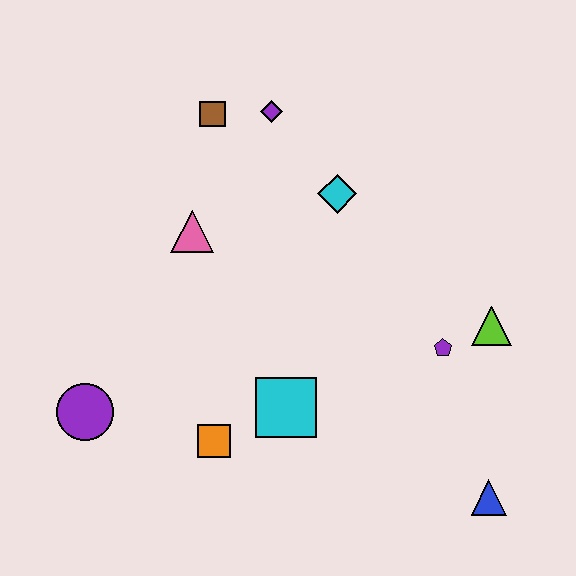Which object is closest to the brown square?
The purple diamond is closest to the brown square.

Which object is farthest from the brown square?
The blue triangle is farthest from the brown square.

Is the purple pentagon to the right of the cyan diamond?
Yes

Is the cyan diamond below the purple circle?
No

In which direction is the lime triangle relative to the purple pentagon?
The lime triangle is to the right of the purple pentagon.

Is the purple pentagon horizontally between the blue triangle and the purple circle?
Yes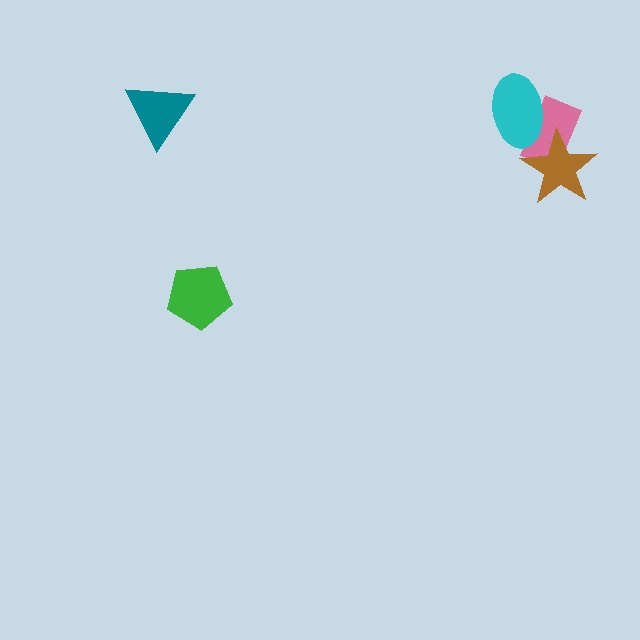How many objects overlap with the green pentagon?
0 objects overlap with the green pentagon.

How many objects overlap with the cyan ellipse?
1 object overlaps with the cyan ellipse.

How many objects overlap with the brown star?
1 object overlaps with the brown star.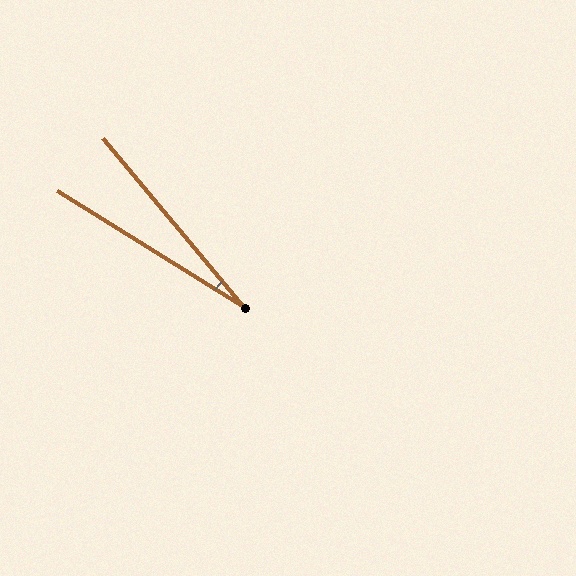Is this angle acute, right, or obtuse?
It is acute.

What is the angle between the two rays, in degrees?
Approximately 18 degrees.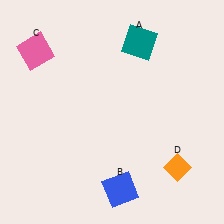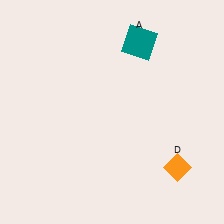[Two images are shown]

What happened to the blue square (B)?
The blue square (B) was removed in Image 2. It was in the bottom-right area of Image 1.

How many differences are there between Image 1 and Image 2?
There are 2 differences between the two images.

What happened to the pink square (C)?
The pink square (C) was removed in Image 2. It was in the top-left area of Image 1.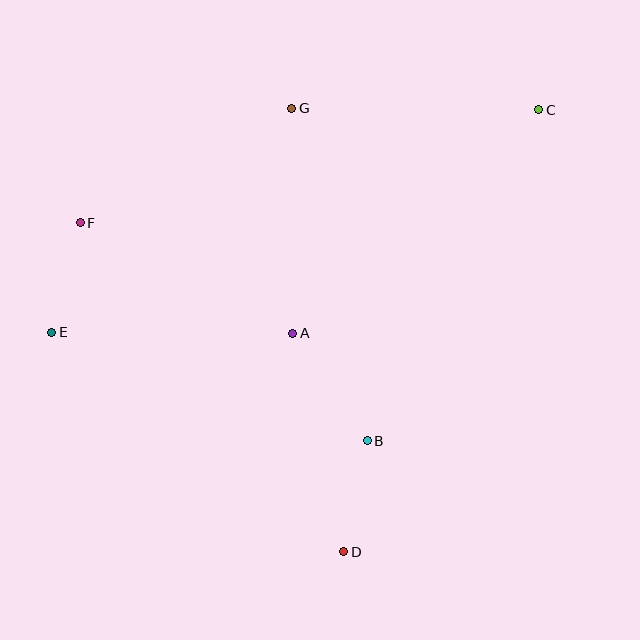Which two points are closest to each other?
Points E and F are closest to each other.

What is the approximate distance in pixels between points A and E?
The distance between A and E is approximately 241 pixels.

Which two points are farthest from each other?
Points C and E are farthest from each other.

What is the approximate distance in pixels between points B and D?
The distance between B and D is approximately 114 pixels.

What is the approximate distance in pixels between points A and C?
The distance between A and C is approximately 333 pixels.